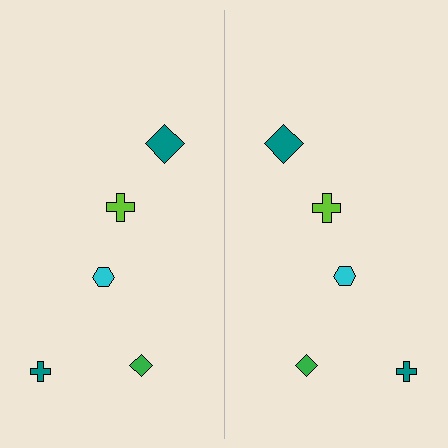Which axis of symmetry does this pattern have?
The pattern has a vertical axis of symmetry running through the center of the image.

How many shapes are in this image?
There are 10 shapes in this image.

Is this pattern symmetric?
Yes, this pattern has bilateral (reflection) symmetry.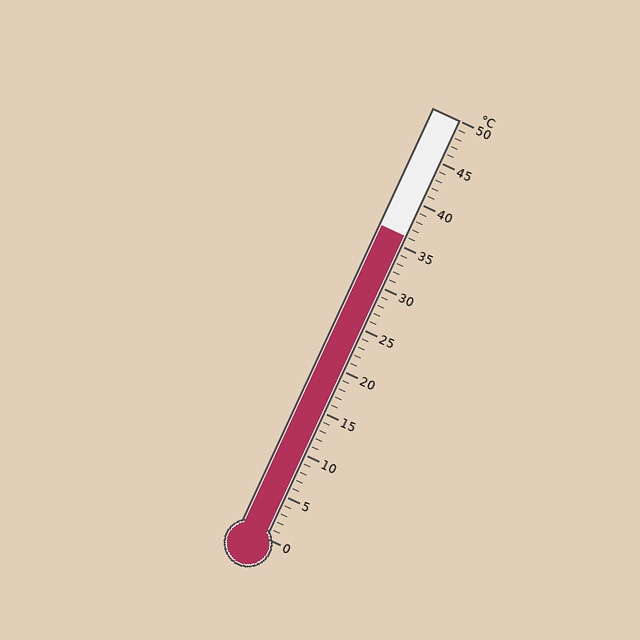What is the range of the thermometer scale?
The thermometer scale ranges from 0°C to 50°C.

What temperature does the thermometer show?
The thermometer shows approximately 36°C.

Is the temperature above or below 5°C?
The temperature is above 5°C.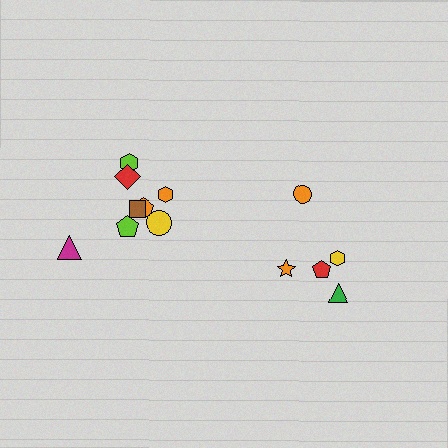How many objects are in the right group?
There are 5 objects.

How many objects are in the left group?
There are 8 objects.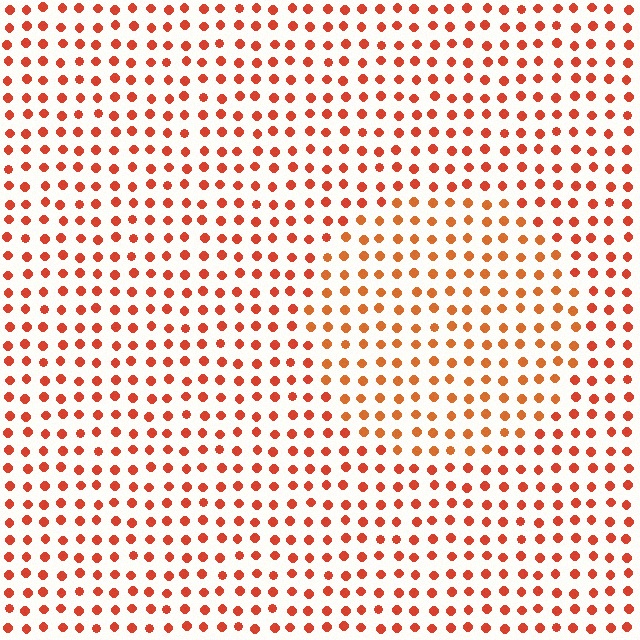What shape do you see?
I see a circle.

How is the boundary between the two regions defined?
The boundary is defined purely by a slight shift in hue (about 16 degrees). Spacing, size, and orientation are identical on both sides.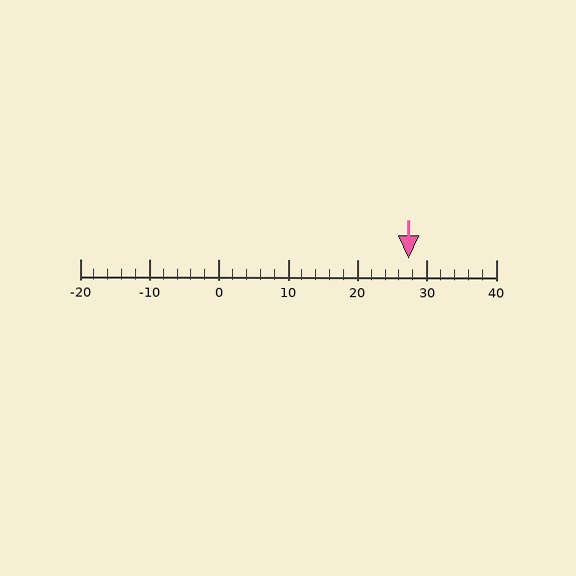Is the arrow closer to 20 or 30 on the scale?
The arrow is closer to 30.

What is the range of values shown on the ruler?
The ruler shows values from -20 to 40.